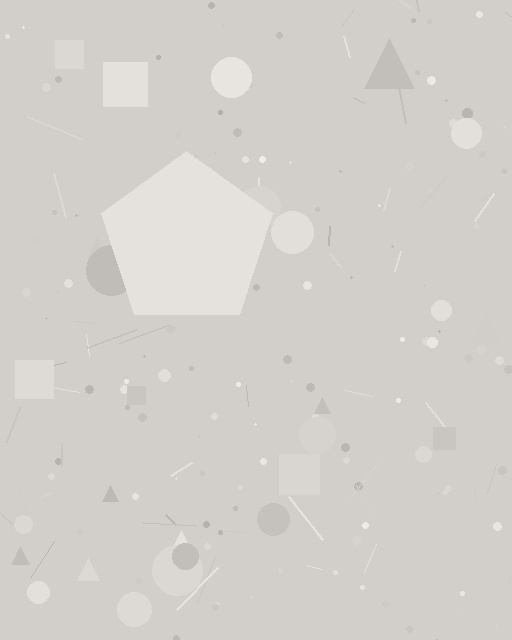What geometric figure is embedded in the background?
A pentagon is embedded in the background.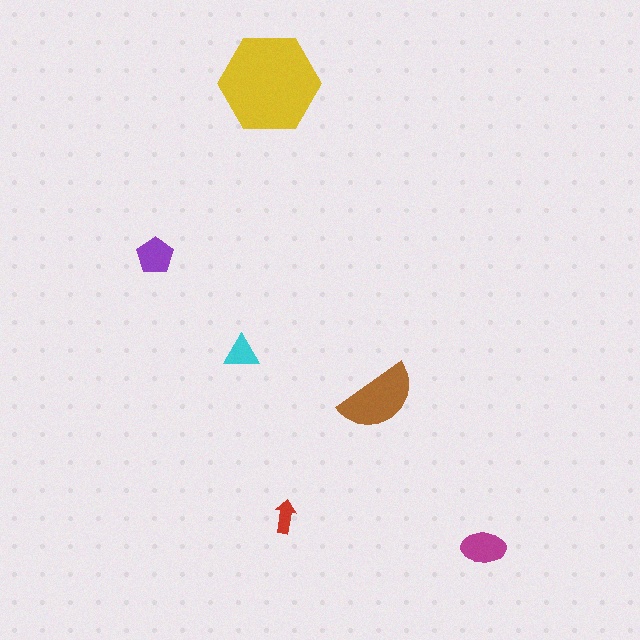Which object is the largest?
The yellow hexagon.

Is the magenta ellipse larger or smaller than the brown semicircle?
Smaller.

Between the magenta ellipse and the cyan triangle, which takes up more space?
The magenta ellipse.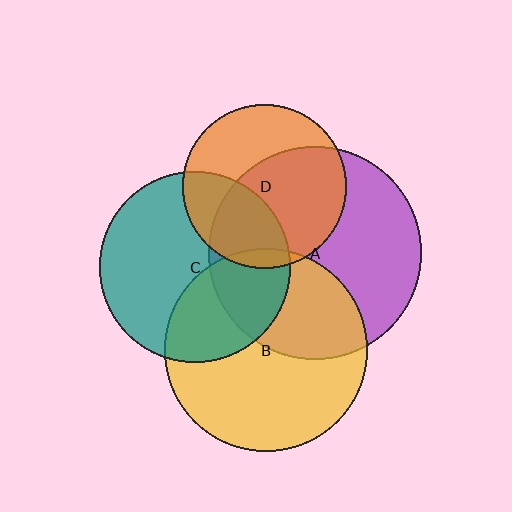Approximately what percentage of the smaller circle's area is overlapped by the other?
Approximately 40%.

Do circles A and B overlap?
Yes.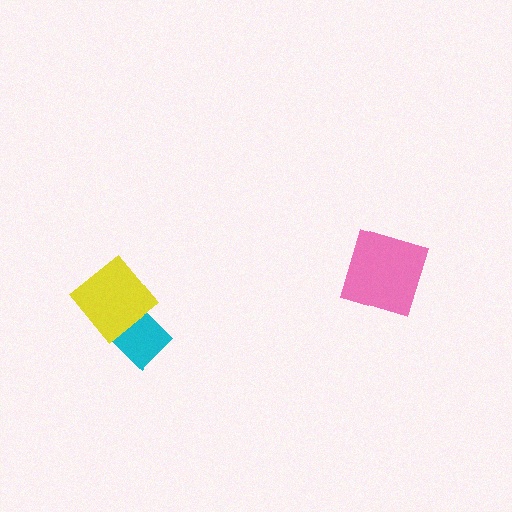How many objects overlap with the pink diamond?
0 objects overlap with the pink diamond.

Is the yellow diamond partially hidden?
No, no other shape covers it.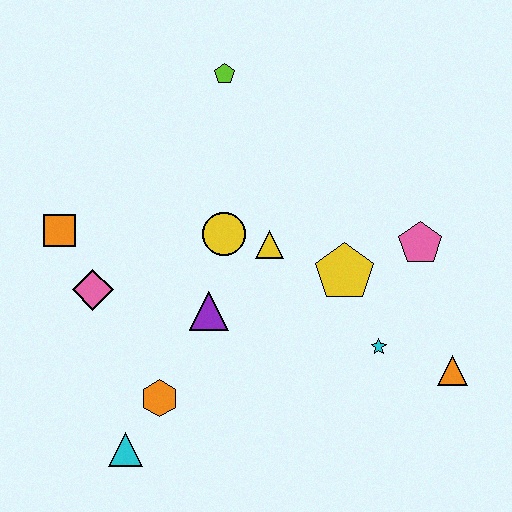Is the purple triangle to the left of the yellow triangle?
Yes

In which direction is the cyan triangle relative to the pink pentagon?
The cyan triangle is to the left of the pink pentagon.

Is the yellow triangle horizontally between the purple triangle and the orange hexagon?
No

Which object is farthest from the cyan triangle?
The lime pentagon is farthest from the cyan triangle.